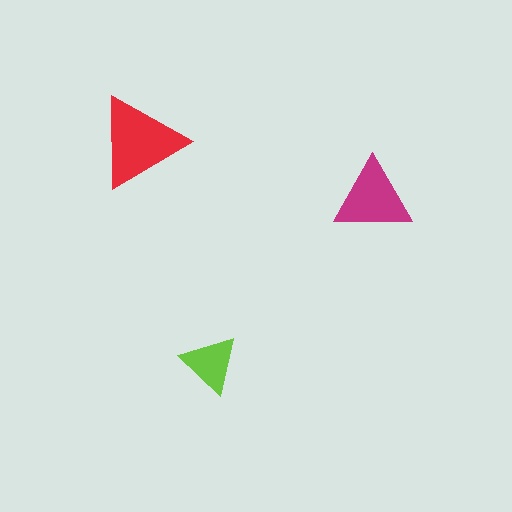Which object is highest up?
The red triangle is topmost.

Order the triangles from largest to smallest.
the red one, the magenta one, the lime one.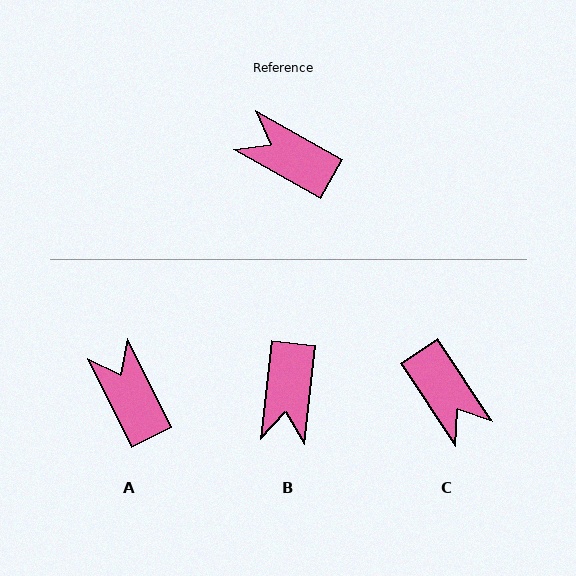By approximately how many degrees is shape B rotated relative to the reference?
Approximately 113 degrees counter-clockwise.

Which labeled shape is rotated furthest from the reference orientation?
C, about 153 degrees away.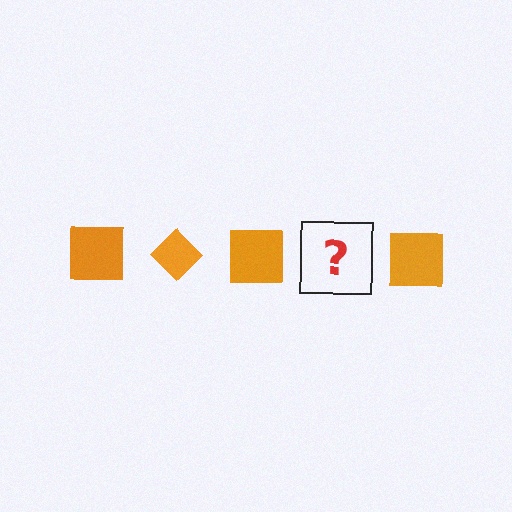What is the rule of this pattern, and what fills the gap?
The rule is that the pattern cycles through square, diamond shapes in orange. The gap should be filled with an orange diamond.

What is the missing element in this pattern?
The missing element is an orange diamond.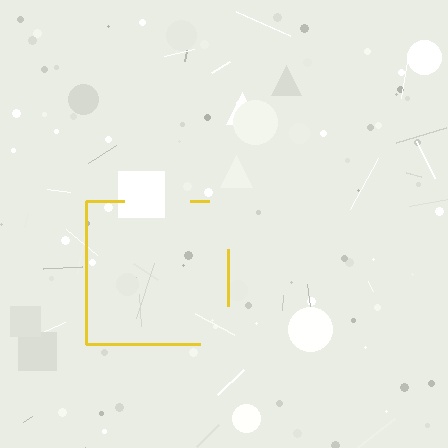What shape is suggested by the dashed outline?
The dashed outline suggests a square.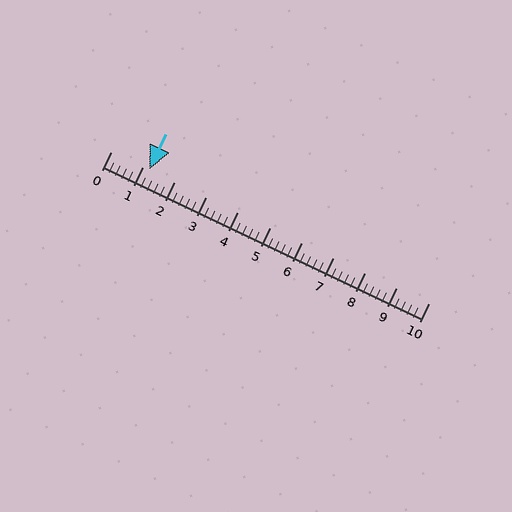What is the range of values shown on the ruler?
The ruler shows values from 0 to 10.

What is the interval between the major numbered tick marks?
The major tick marks are spaced 1 units apart.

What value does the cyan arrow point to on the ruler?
The cyan arrow points to approximately 1.2.